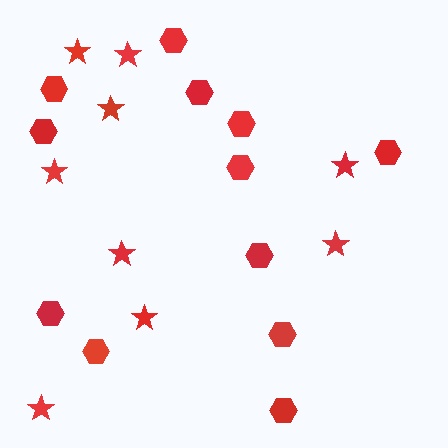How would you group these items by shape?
There are 2 groups: one group of hexagons (12) and one group of stars (9).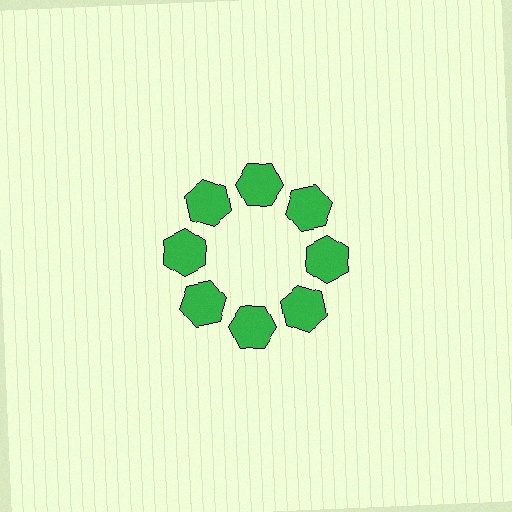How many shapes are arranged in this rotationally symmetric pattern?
There are 8 shapes, arranged in 8 groups of 1.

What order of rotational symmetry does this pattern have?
This pattern has 8-fold rotational symmetry.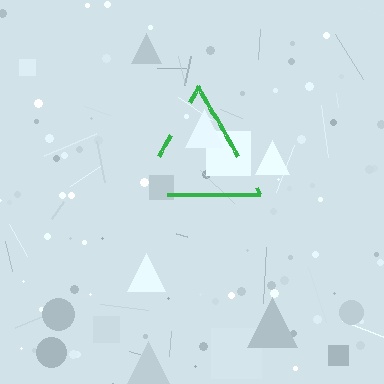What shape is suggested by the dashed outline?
The dashed outline suggests a triangle.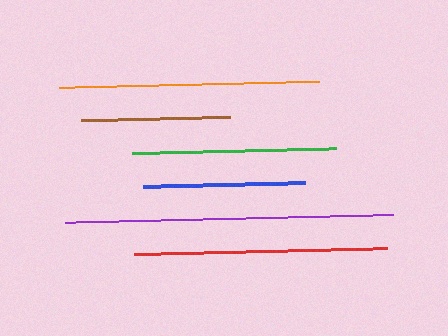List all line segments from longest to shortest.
From longest to shortest: purple, orange, red, green, blue, brown.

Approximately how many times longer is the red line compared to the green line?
The red line is approximately 1.2 times the length of the green line.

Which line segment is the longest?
The purple line is the longest at approximately 328 pixels.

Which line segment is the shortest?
The brown line is the shortest at approximately 149 pixels.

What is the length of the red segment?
The red segment is approximately 253 pixels long.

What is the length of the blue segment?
The blue segment is approximately 162 pixels long.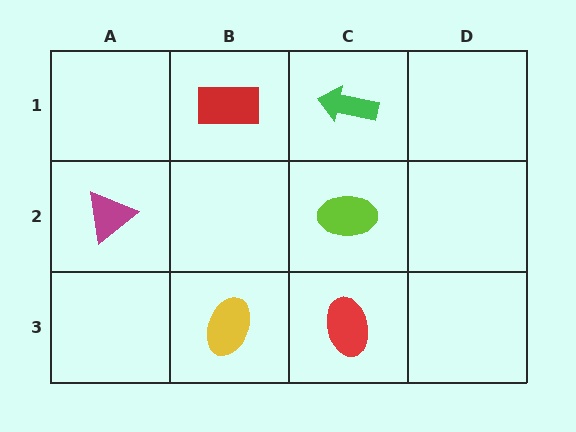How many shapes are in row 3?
2 shapes.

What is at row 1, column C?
A green arrow.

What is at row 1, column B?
A red rectangle.